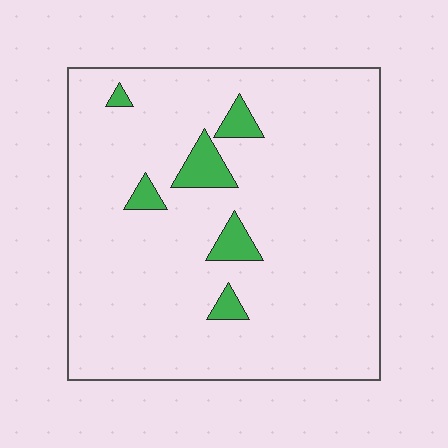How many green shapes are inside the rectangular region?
6.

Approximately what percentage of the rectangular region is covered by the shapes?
Approximately 5%.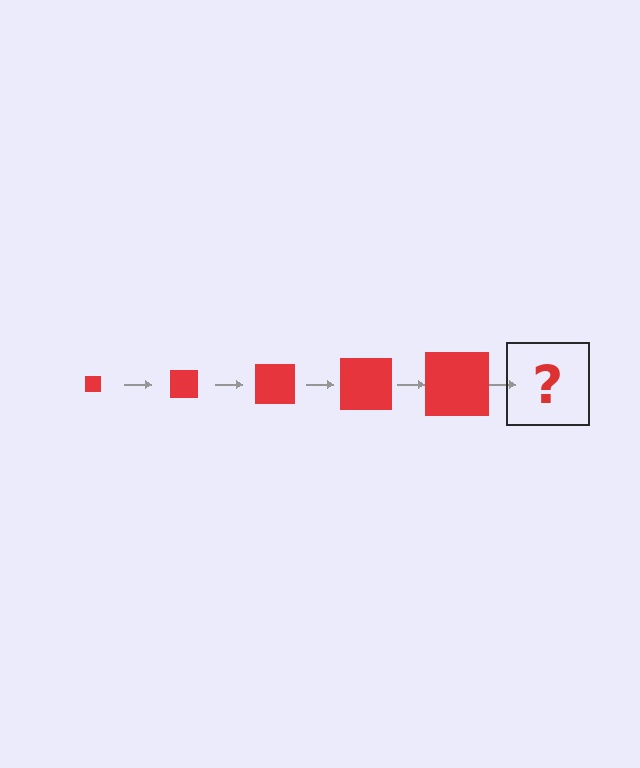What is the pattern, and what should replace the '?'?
The pattern is that the square gets progressively larger each step. The '?' should be a red square, larger than the previous one.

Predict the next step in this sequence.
The next step is a red square, larger than the previous one.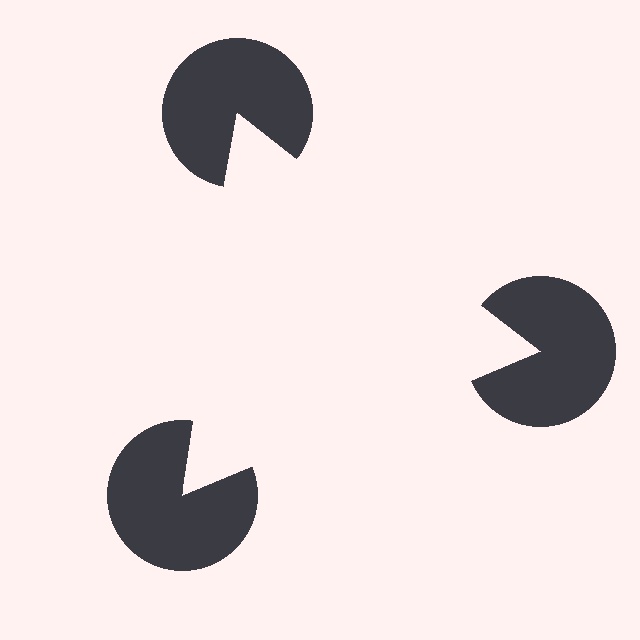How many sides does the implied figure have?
3 sides.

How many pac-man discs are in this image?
There are 3 — one at each vertex of the illusory triangle.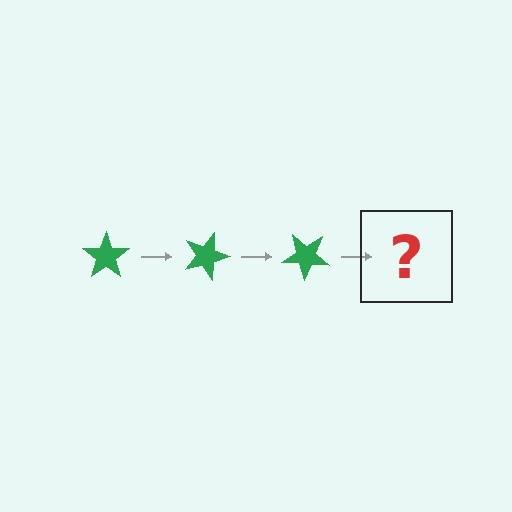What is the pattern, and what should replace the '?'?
The pattern is that the star rotates 20 degrees each step. The '?' should be a green star rotated 60 degrees.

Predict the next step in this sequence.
The next step is a green star rotated 60 degrees.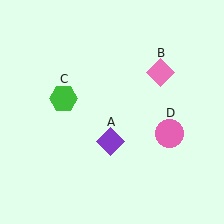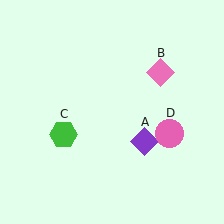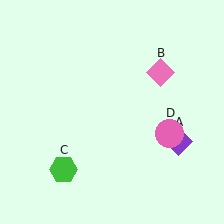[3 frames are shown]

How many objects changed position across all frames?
2 objects changed position: purple diamond (object A), green hexagon (object C).